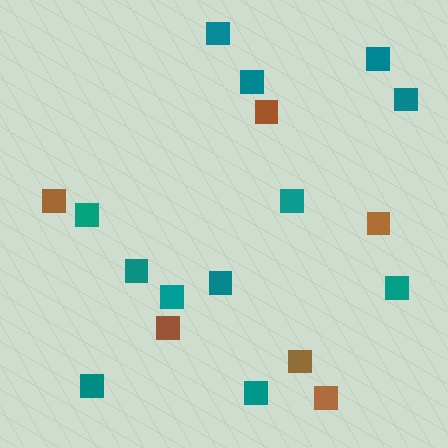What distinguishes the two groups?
There are 2 groups: one group of teal squares (12) and one group of brown squares (6).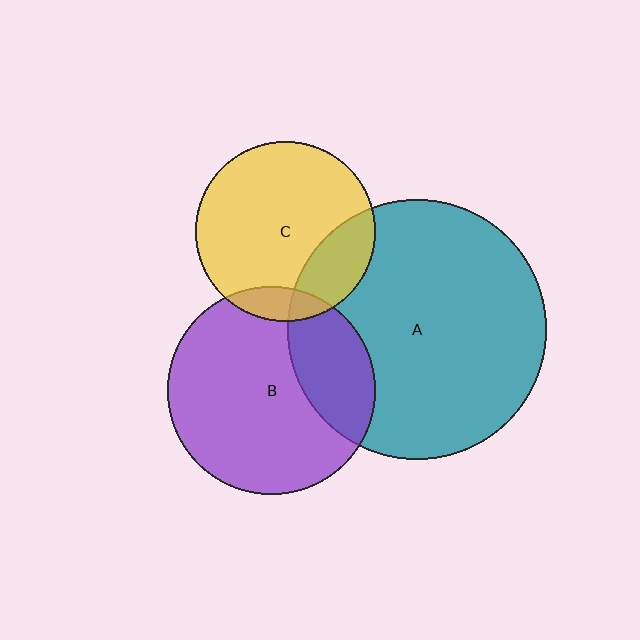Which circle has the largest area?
Circle A (teal).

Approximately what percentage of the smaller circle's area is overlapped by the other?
Approximately 25%.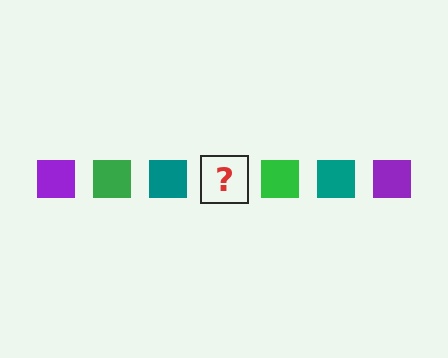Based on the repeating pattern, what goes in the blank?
The blank should be a purple square.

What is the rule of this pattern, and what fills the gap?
The rule is that the pattern cycles through purple, green, teal squares. The gap should be filled with a purple square.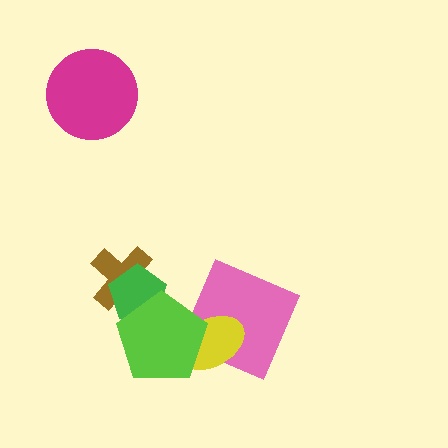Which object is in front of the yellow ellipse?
The lime pentagon is in front of the yellow ellipse.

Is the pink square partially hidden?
Yes, it is partially covered by another shape.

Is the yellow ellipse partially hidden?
Yes, it is partially covered by another shape.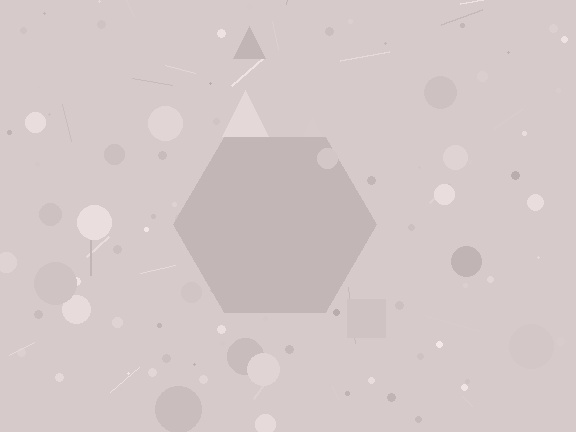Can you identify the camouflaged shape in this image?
The camouflaged shape is a hexagon.